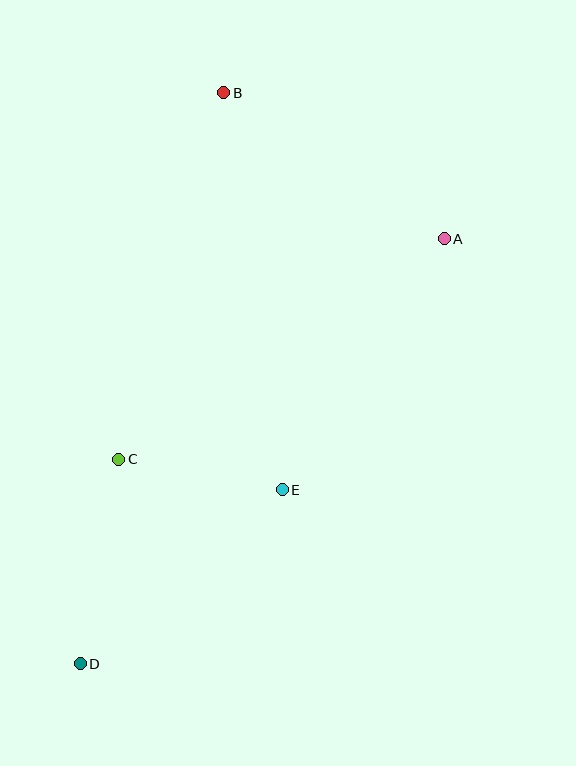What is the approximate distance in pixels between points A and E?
The distance between A and E is approximately 299 pixels.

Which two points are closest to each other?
Points C and E are closest to each other.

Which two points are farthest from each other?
Points B and D are farthest from each other.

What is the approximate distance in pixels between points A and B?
The distance between A and B is approximately 265 pixels.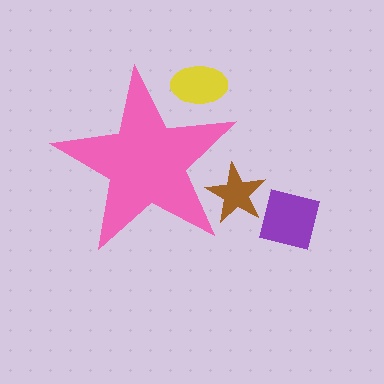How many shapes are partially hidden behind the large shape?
2 shapes are partially hidden.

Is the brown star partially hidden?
Yes, the brown star is partially hidden behind the pink star.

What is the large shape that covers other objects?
A pink star.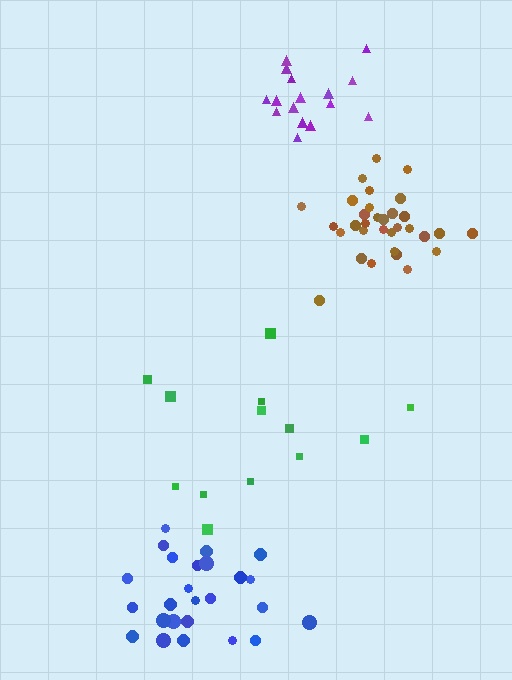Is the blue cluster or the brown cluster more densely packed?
Brown.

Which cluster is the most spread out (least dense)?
Green.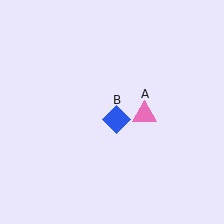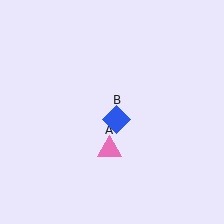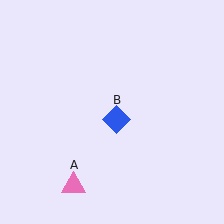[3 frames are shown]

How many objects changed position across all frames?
1 object changed position: pink triangle (object A).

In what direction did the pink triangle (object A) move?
The pink triangle (object A) moved down and to the left.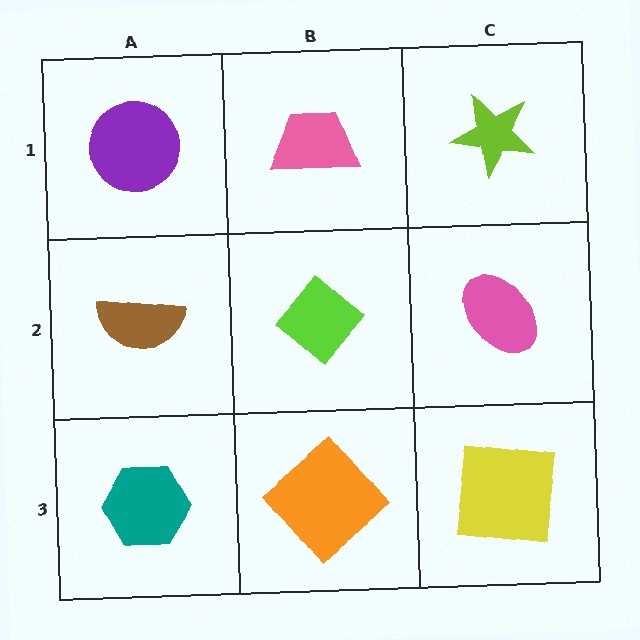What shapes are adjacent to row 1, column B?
A lime diamond (row 2, column B), a purple circle (row 1, column A), a lime star (row 1, column C).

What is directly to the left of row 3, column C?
An orange diamond.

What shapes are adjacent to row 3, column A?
A brown semicircle (row 2, column A), an orange diamond (row 3, column B).